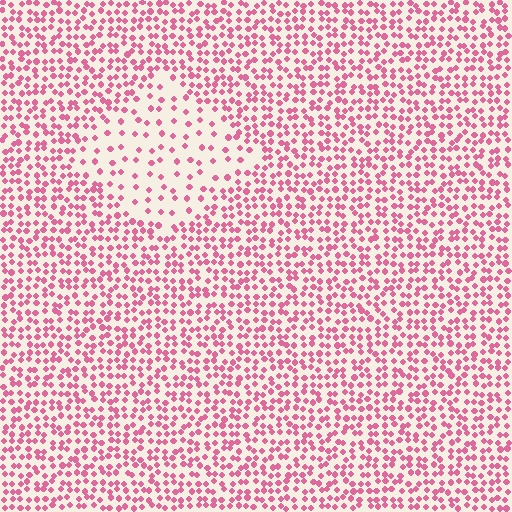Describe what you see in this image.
The image contains small pink elements arranged at two different densities. A diamond-shaped region is visible where the elements are less densely packed than the surrounding area.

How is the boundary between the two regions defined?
The boundary is defined by a change in element density (approximately 2.5x ratio). All elements are the same color, size, and shape.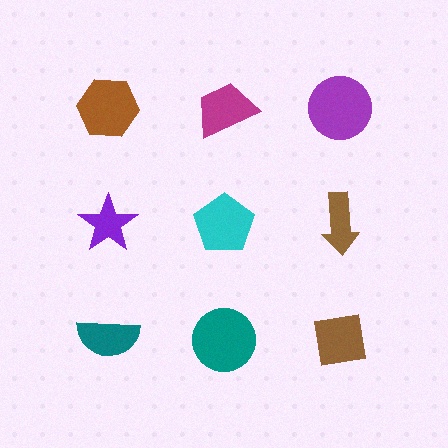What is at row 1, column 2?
A magenta trapezoid.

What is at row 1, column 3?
A purple circle.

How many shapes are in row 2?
3 shapes.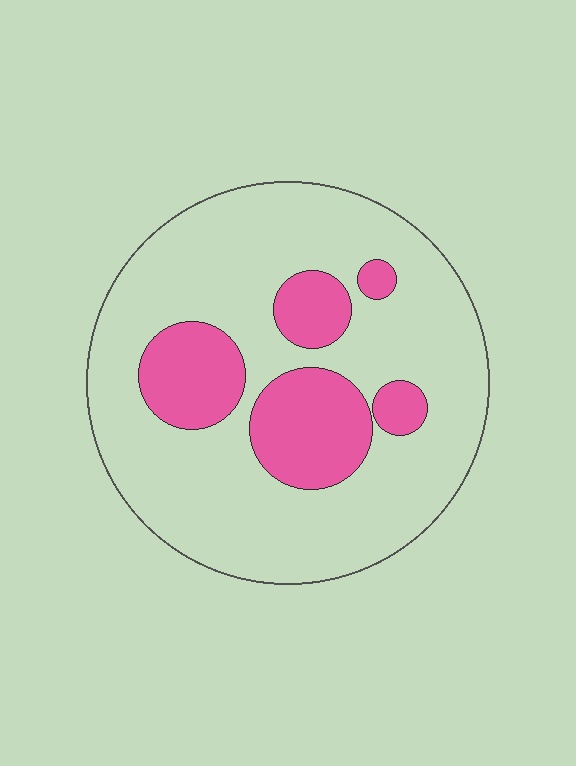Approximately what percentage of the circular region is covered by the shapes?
Approximately 25%.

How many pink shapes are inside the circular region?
5.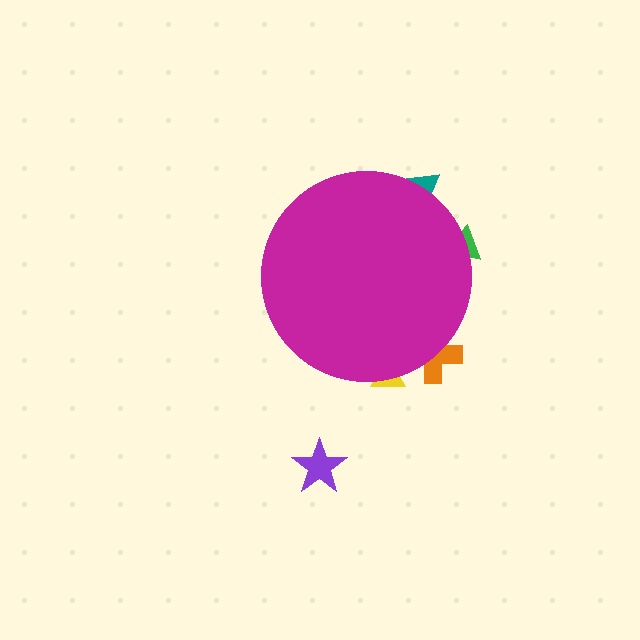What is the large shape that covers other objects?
A magenta circle.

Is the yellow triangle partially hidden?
Yes, the yellow triangle is partially hidden behind the magenta circle.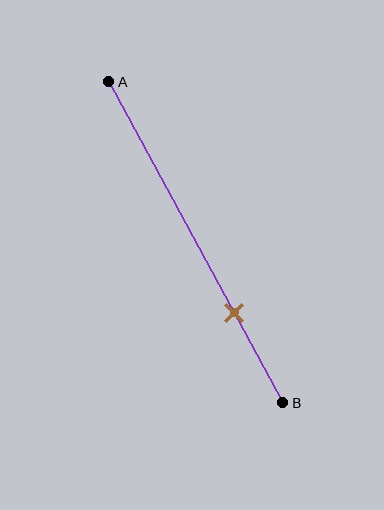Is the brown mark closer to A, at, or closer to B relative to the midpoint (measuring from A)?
The brown mark is closer to point B than the midpoint of segment AB.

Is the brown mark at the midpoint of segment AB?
No, the mark is at about 70% from A, not at the 50% midpoint.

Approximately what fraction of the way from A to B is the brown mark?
The brown mark is approximately 70% of the way from A to B.